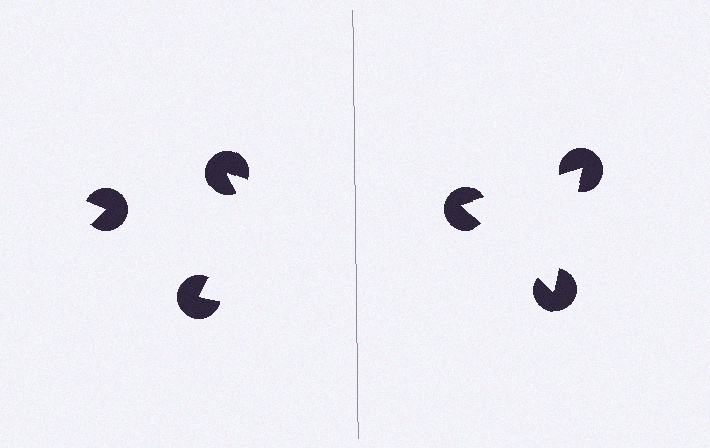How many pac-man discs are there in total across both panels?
6 — 3 on each side.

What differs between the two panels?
The pac-man discs are positioned identically on both sides; only the wedge orientations differ. On the right they align to a triangle; on the left they are misaligned.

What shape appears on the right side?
An illusory triangle.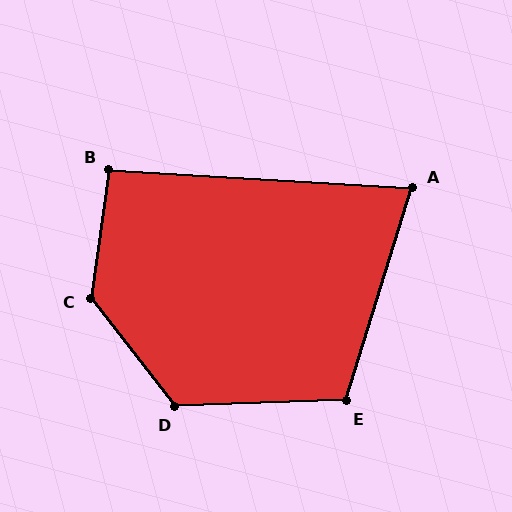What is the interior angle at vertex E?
Approximately 109 degrees (obtuse).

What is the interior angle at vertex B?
Approximately 95 degrees (approximately right).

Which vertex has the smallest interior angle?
A, at approximately 76 degrees.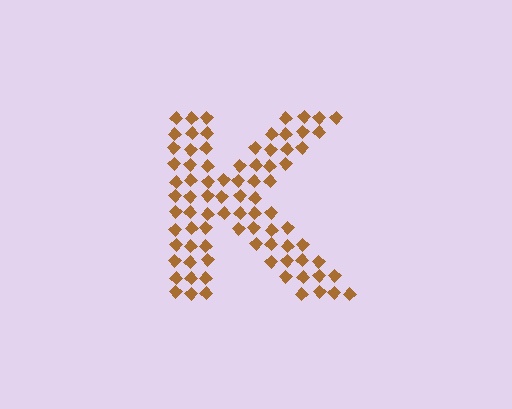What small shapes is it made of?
It is made of small diamonds.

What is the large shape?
The large shape is the letter K.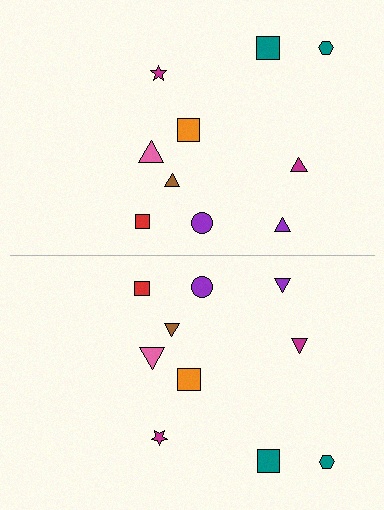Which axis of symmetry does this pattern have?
The pattern has a horizontal axis of symmetry running through the center of the image.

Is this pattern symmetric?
Yes, this pattern has bilateral (reflection) symmetry.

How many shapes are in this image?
There are 20 shapes in this image.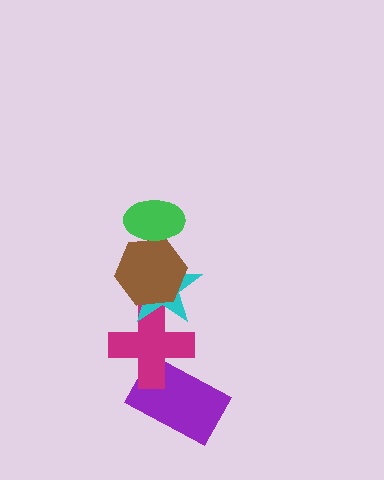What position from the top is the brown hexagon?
The brown hexagon is 2nd from the top.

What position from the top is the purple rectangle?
The purple rectangle is 5th from the top.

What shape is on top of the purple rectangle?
The magenta cross is on top of the purple rectangle.